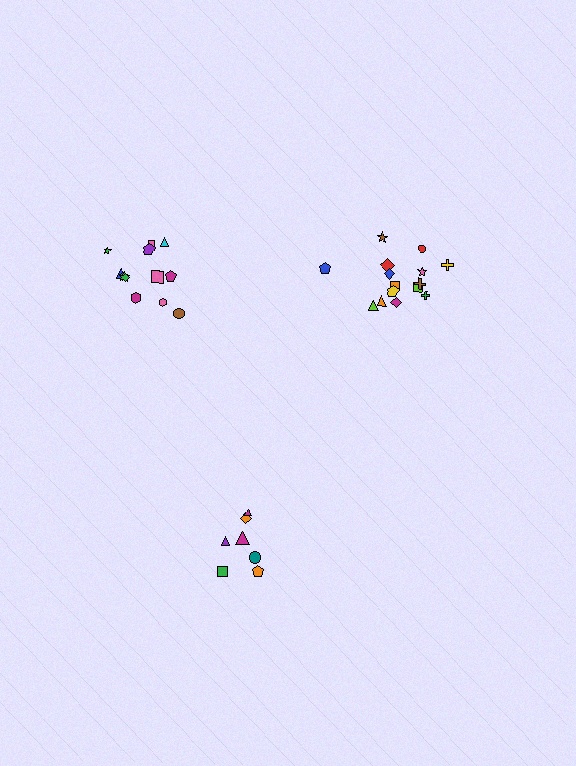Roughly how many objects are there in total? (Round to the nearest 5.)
Roughly 35 objects in total.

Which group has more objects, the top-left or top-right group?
The top-right group.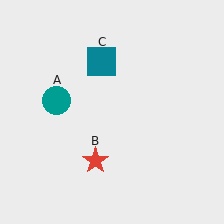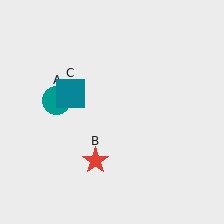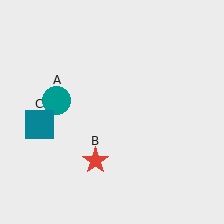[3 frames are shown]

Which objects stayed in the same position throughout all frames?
Teal circle (object A) and red star (object B) remained stationary.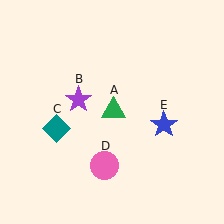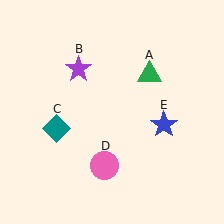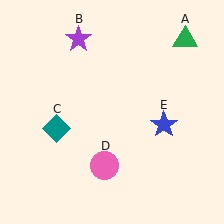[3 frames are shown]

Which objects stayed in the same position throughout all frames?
Teal diamond (object C) and pink circle (object D) and blue star (object E) remained stationary.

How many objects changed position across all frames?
2 objects changed position: green triangle (object A), purple star (object B).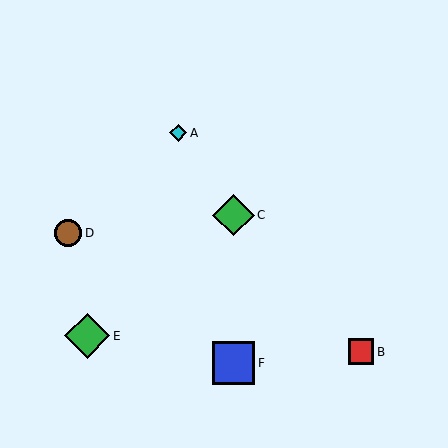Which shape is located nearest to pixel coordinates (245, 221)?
The green diamond (labeled C) at (234, 215) is nearest to that location.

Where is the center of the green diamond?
The center of the green diamond is at (234, 215).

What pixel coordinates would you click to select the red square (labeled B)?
Click at (361, 352) to select the red square B.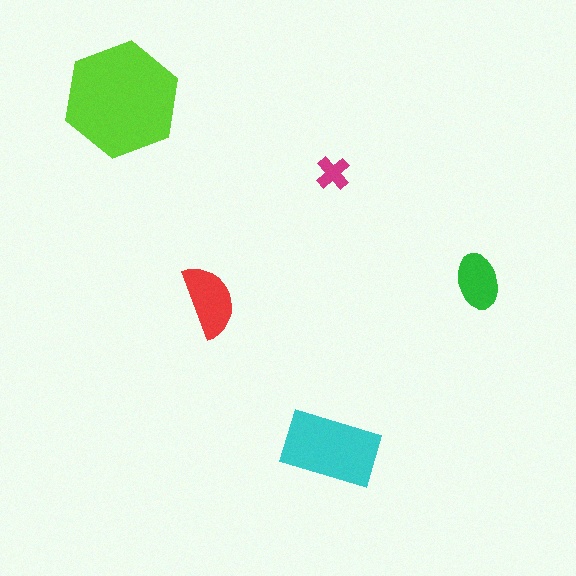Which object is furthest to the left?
The lime hexagon is leftmost.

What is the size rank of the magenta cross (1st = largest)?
5th.